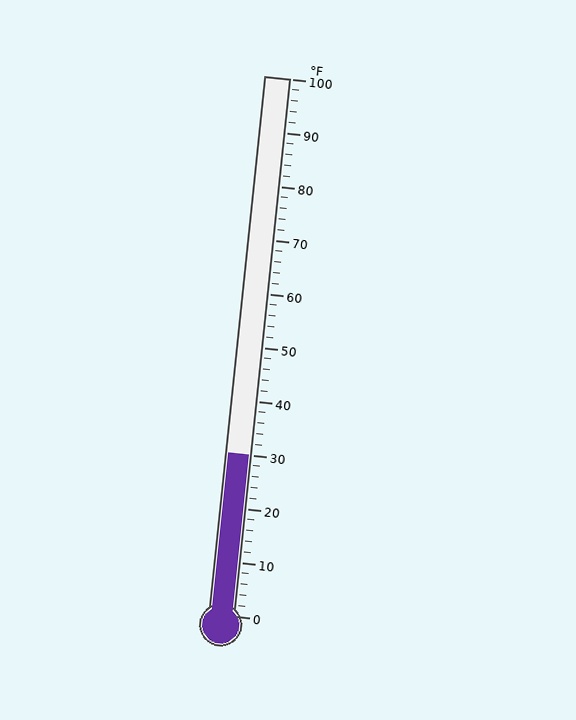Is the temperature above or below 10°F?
The temperature is above 10°F.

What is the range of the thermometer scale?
The thermometer scale ranges from 0°F to 100°F.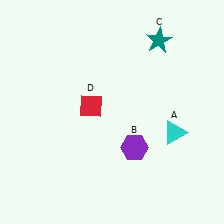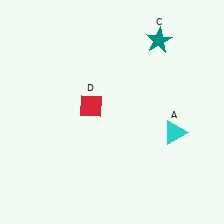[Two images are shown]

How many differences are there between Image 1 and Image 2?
There is 1 difference between the two images.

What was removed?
The purple hexagon (B) was removed in Image 2.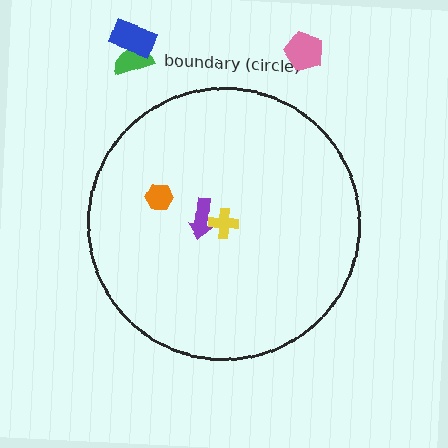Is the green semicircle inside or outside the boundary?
Outside.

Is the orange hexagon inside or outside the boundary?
Inside.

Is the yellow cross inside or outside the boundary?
Inside.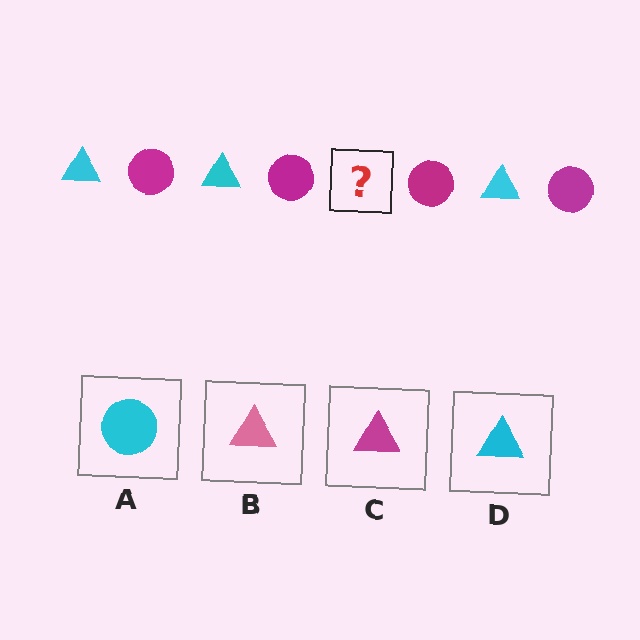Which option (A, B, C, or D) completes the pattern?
D.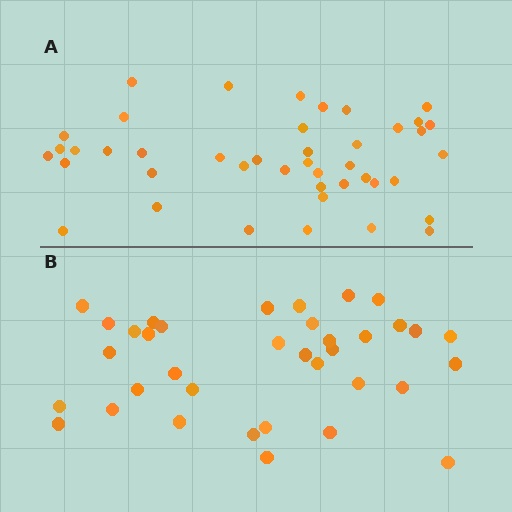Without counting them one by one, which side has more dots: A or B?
Region A (the top region) has more dots.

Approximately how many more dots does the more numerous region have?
Region A has roughly 8 or so more dots than region B.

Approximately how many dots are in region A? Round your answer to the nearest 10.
About 40 dots. (The exact count is 43, which rounds to 40.)